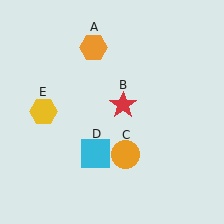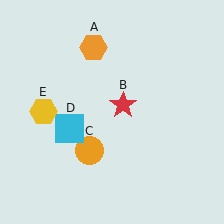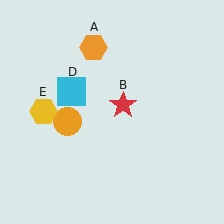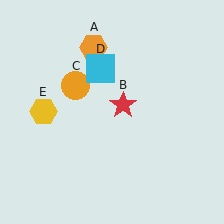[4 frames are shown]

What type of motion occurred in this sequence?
The orange circle (object C), cyan square (object D) rotated clockwise around the center of the scene.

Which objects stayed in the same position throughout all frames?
Orange hexagon (object A) and red star (object B) and yellow hexagon (object E) remained stationary.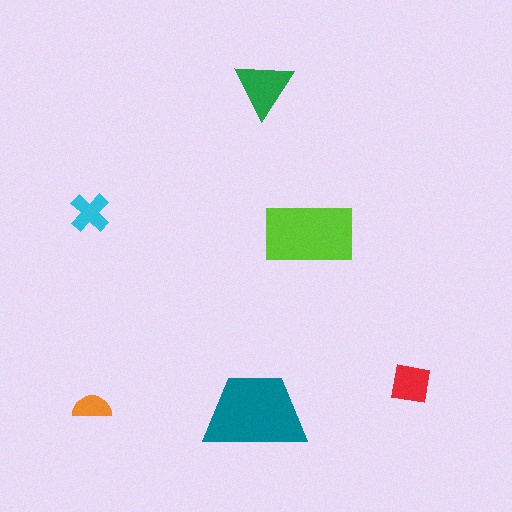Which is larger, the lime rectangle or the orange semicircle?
The lime rectangle.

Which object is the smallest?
The orange semicircle.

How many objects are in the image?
There are 6 objects in the image.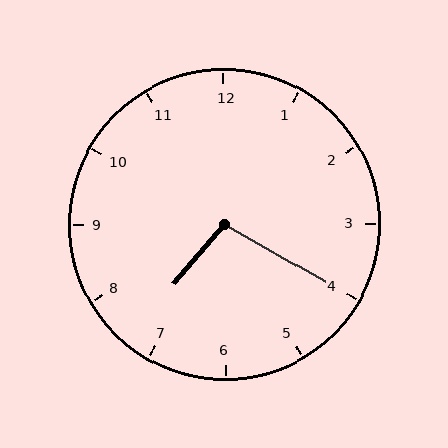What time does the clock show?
7:20.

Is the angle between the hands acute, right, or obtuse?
It is obtuse.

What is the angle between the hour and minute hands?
Approximately 100 degrees.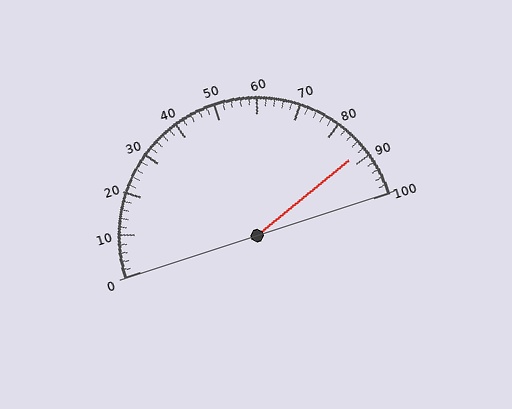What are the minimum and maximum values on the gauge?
The gauge ranges from 0 to 100.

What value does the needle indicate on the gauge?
The needle indicates approximately 88.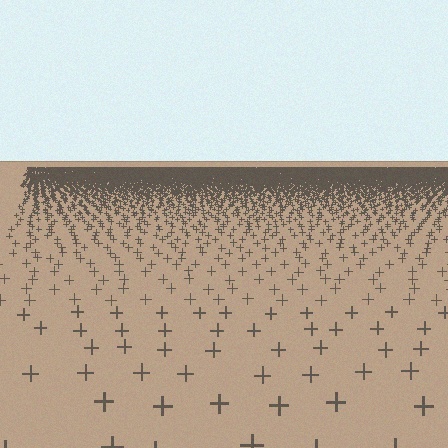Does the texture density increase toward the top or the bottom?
Density increases toward the top.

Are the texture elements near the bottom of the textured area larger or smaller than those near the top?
Larger. Near the bottom, elements are closer to the viewer and appear at a bigger on-screen size.